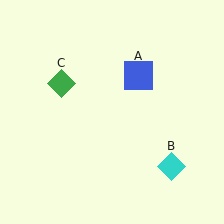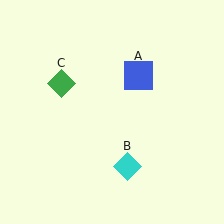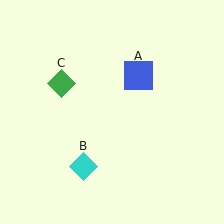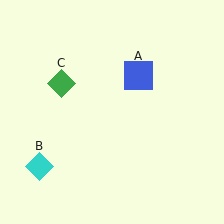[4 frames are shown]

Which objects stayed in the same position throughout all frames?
Blue square (object A) and green diamond (object C) remained stationary.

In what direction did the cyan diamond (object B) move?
The cyan diamond (object B) moved left.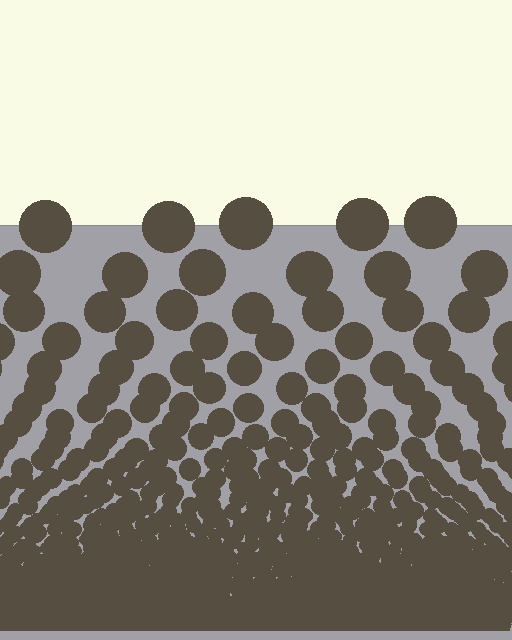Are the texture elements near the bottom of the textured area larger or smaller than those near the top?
Smaller. The gradient is inverted — elements near the bottom are smaller and denser.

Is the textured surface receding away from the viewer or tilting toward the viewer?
The surface appears to tilt toward the viewer. Texture elements get larger and sparser toward the top.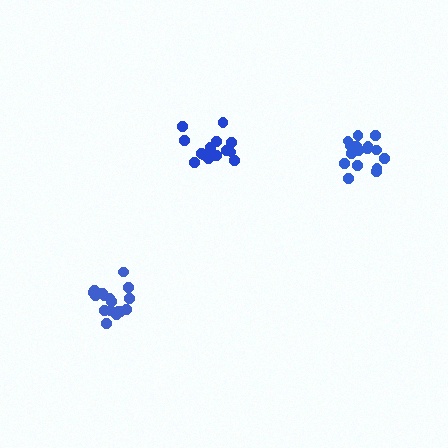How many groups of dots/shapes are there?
There are 3 groups.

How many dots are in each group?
Group 1: 18 dots, Group 2: 17 dots, Group 3: 14 dots (49 total).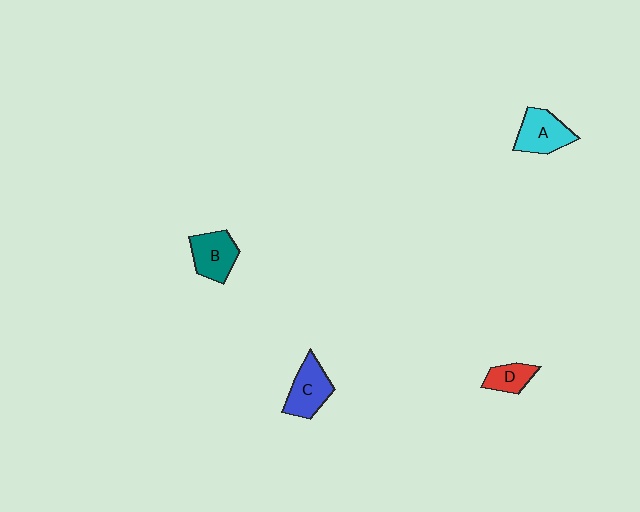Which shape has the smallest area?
Shape D (red).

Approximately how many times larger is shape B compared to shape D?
Approximately 1.5 times.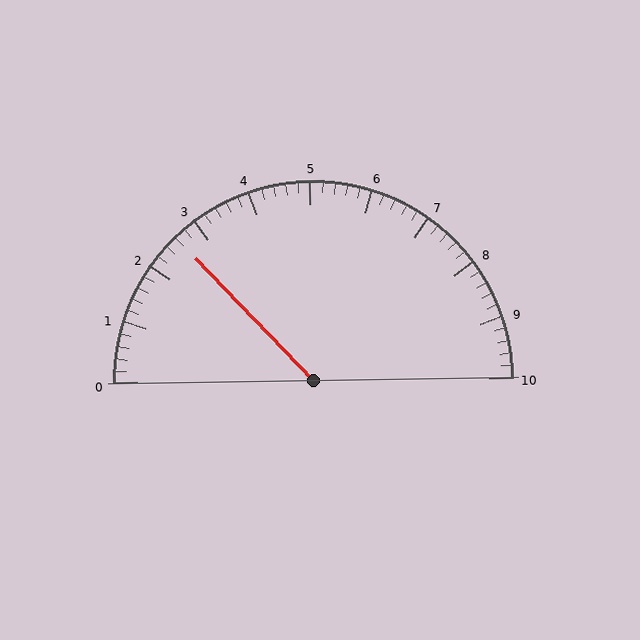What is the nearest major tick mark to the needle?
The nearest major tick mark is 3.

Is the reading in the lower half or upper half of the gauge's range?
The reading is in the lower half of the range (0 to 10).